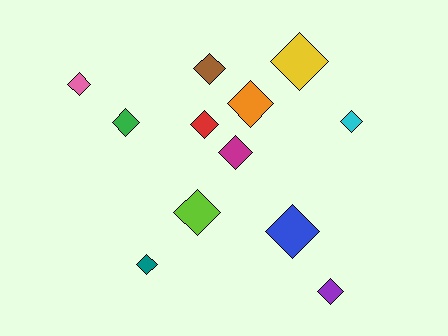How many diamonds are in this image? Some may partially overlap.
There are 12 diamonds.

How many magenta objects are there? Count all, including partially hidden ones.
There is 1 magenta object.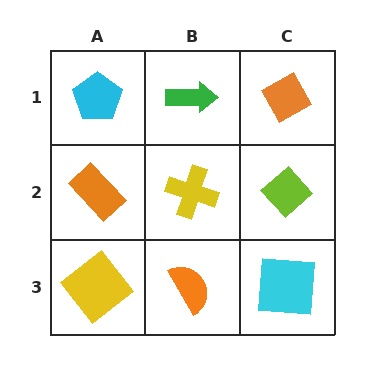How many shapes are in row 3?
3 shapes.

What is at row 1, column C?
An orange diamond.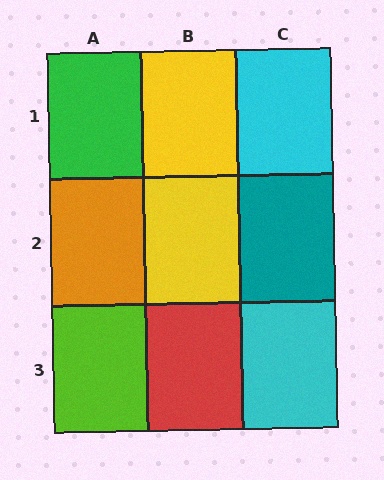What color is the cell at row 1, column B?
Yellow.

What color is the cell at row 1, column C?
Cyan.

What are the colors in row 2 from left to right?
Orange, yellow, teal.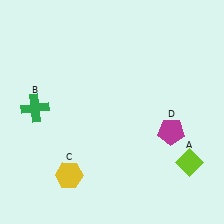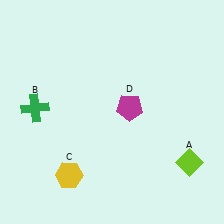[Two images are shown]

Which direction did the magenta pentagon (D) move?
The magenta pentagon (D) moved left.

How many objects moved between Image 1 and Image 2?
1 object moved between the two images.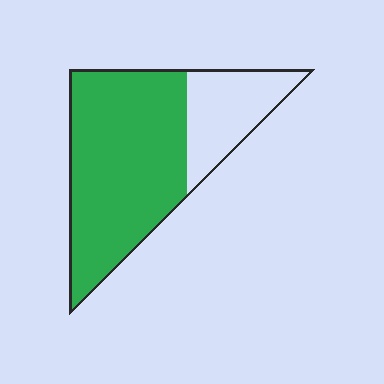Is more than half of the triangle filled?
Yes.